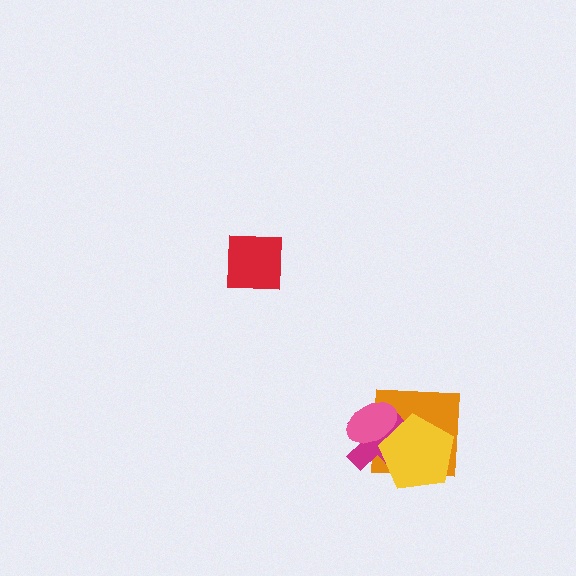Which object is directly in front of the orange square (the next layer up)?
The magenta cross is directly in front of the orange square.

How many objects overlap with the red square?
0 objects overlap with the red square.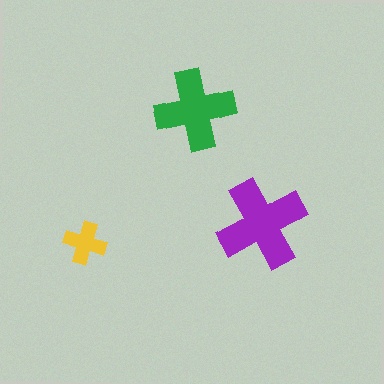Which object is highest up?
The green cross is topmost.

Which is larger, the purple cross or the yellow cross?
The purple one.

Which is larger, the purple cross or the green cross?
The purple one.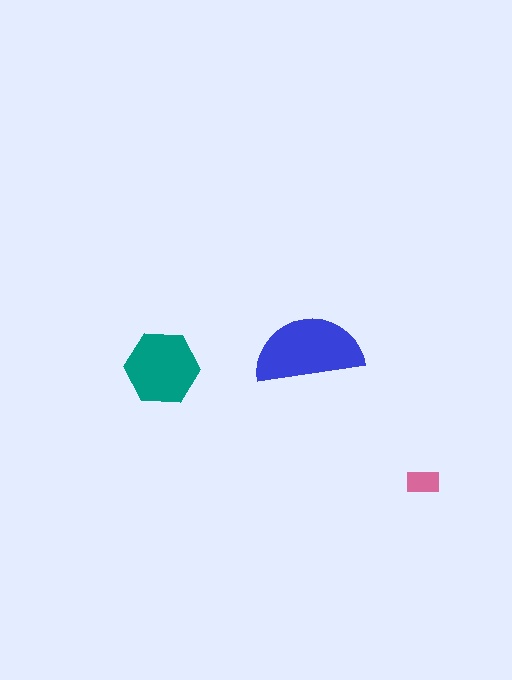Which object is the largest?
The blue semicircle.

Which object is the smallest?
The pink rectangle.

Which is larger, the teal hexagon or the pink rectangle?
The teal hexagon.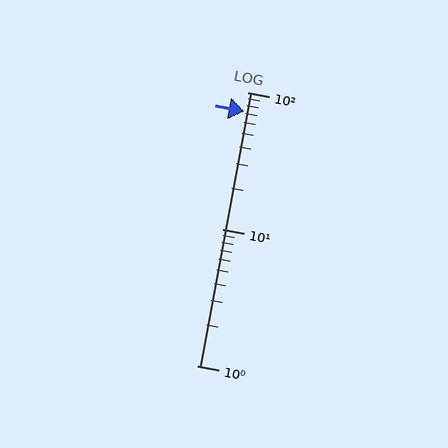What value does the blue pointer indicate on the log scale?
The pointer indicates approximately 72.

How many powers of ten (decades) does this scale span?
The scale spans 2 decades, from 1 to 100.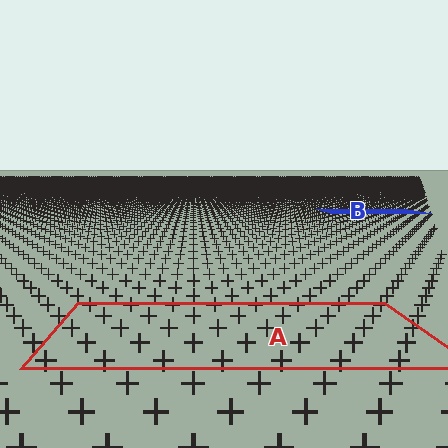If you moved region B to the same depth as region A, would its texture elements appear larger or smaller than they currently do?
They would appear larger. At a closer depth, the same texture elements are projected at a bigger on-screen size.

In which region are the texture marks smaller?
The texture marks are smaller in region B, because it is farther away.